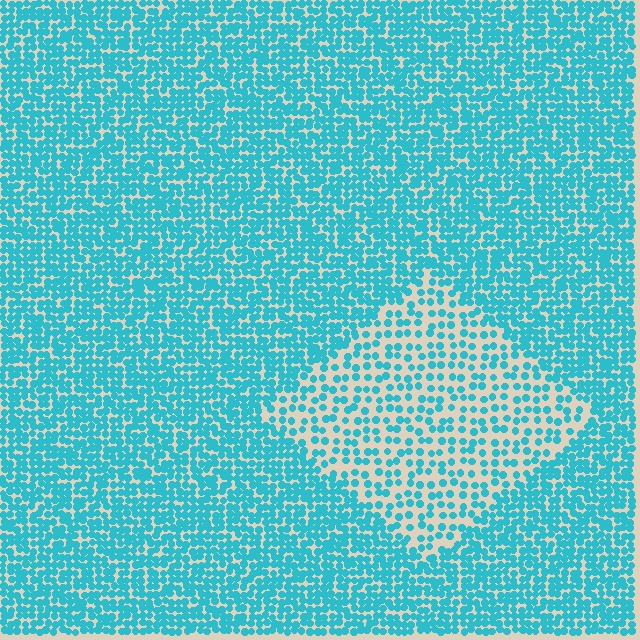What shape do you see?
I see a diamond.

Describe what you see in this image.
The image contains small cyan elements arranged at two different densities. A diamond-shaped region is visible where the elements are less densely packed than the surrounding area.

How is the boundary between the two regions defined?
The boundary is defined by a change in element density (approximately 2.1x ratio). All elements are the same color, size, and shape.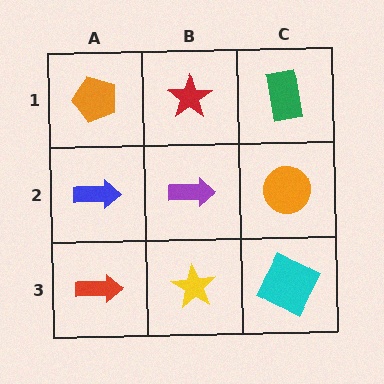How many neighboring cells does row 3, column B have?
3.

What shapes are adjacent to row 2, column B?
A red star (row 1, column B), a yellow star (row 3, column B), a blue arrow (row 2, column A), an orange circle (row 2, column C).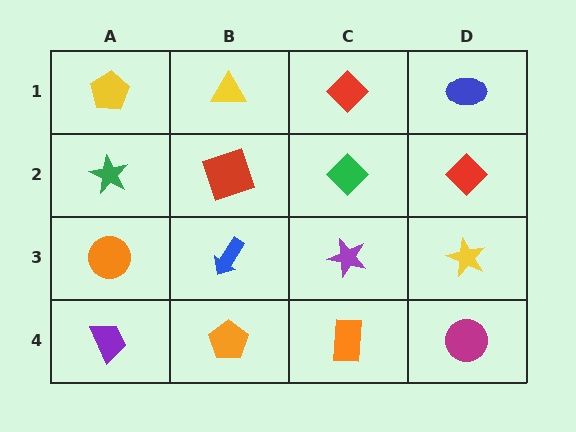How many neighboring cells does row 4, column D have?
2.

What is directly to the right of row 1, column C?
A blue ellipse.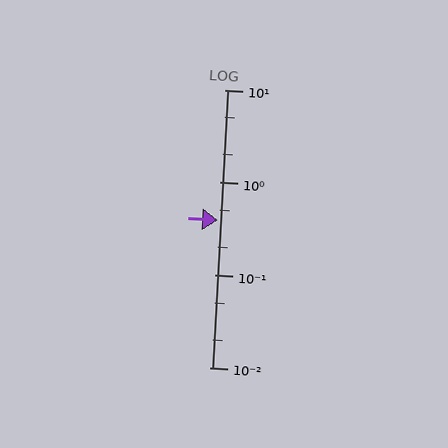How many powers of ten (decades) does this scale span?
The scale spans 3 decades, from 0.01 to 10.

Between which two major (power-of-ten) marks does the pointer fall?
The pointer is between 0.1 and 1.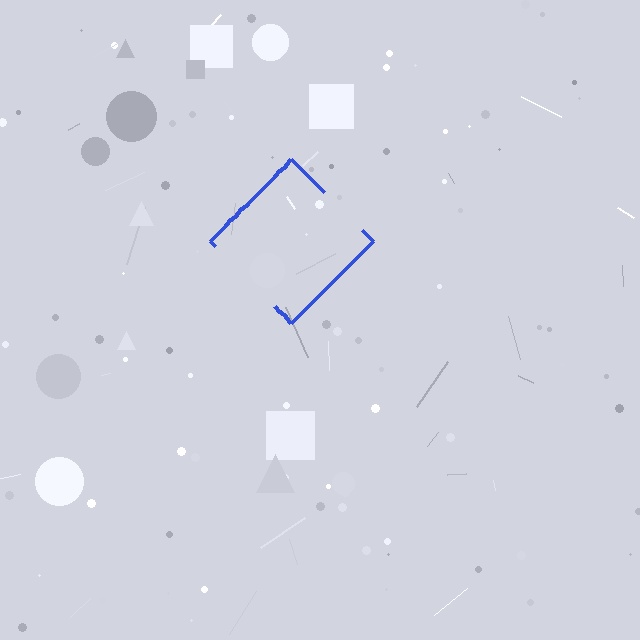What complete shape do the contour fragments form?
The contour fragments form a diamond.